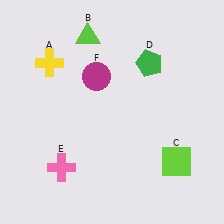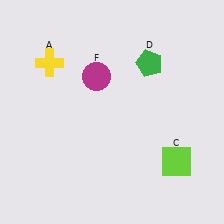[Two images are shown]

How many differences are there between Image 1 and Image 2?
There are 2 differences between the two images.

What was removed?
The lime triangle (B), the pink cross (E) were removed in Image 2.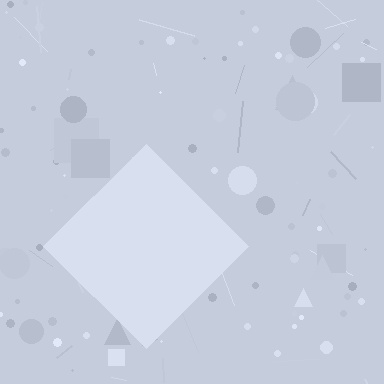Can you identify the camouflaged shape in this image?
The camouflaged shape is a diamond.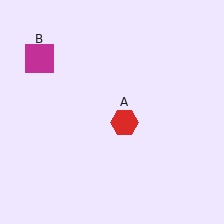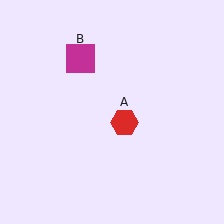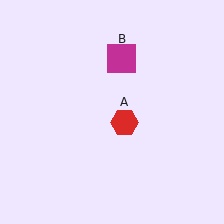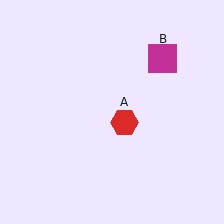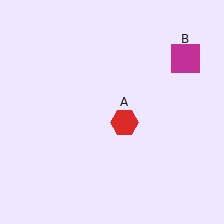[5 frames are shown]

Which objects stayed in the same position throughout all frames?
Red hexagon (object A) remained stationary.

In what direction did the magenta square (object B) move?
The magenta square (object B) moved right.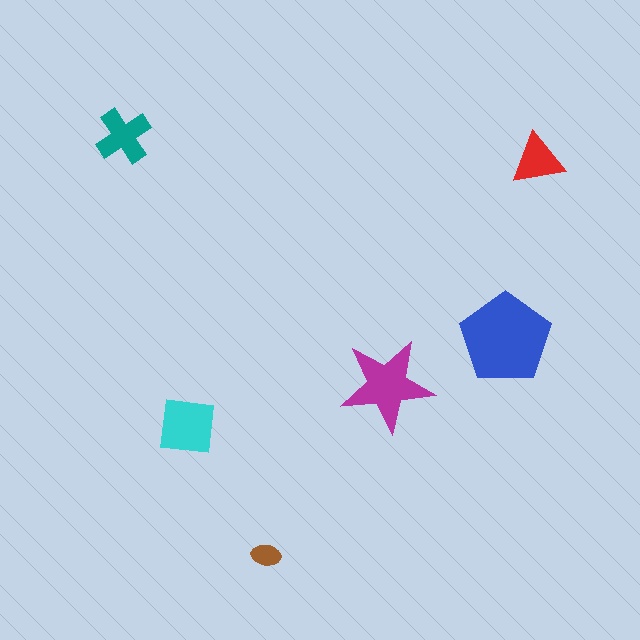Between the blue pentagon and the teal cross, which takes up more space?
The blue pentagon.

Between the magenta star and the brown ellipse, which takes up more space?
The magenta star.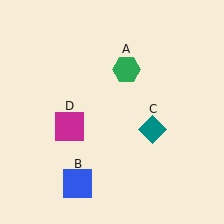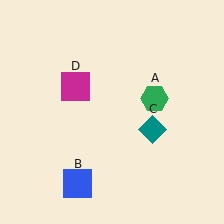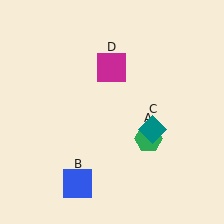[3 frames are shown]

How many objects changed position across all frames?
2 objects changed position: green hexagon (object A), magenta square (object D).